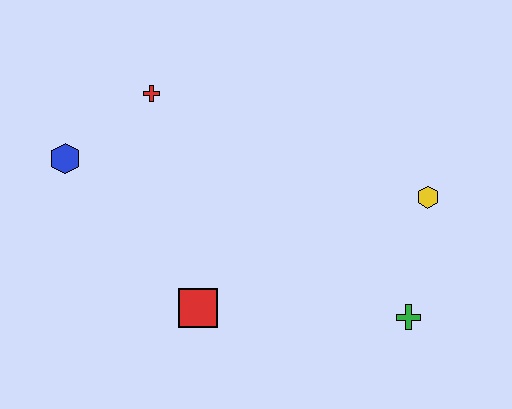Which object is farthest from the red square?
The yellow hexagon is farthest from the red square.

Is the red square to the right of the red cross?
Yes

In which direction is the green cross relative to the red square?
The green cross is to the right of the red square.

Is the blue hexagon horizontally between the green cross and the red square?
No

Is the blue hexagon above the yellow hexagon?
Yes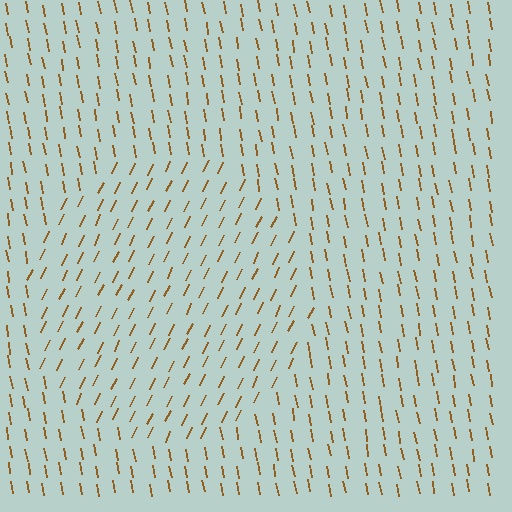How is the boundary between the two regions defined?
The boundary is defined purely by a change in line orientation (approximately 36 degrees difference). All lines are the same color and thickness.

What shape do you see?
I see a circle.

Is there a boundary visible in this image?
Yes, there is a texture boundary formed by a change in line orientation.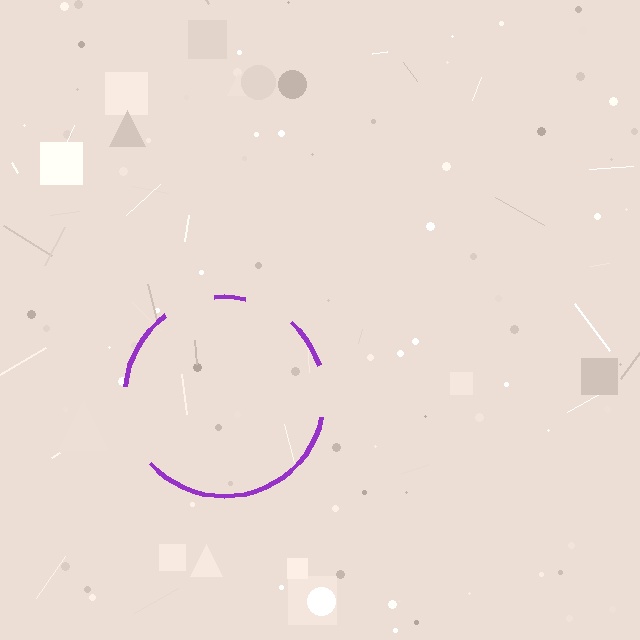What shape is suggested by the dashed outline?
The dashed outline suggests a circle.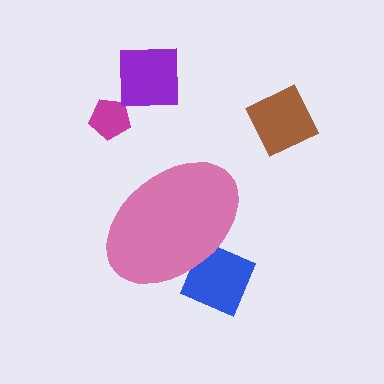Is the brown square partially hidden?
No, the brown square is fully visible.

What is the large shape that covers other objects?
A pink ellipse.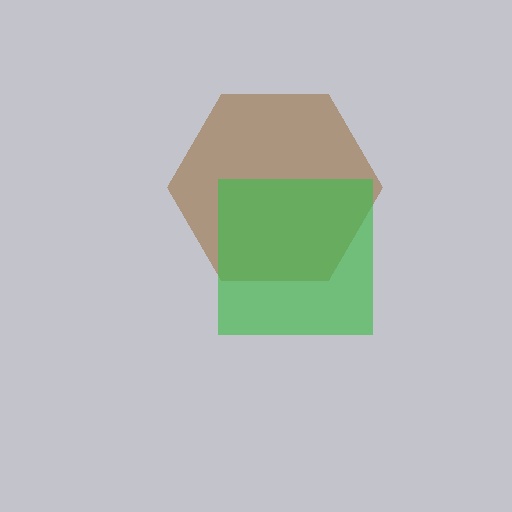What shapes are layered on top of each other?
The layered shapes are: a brown hexagon, a green square.